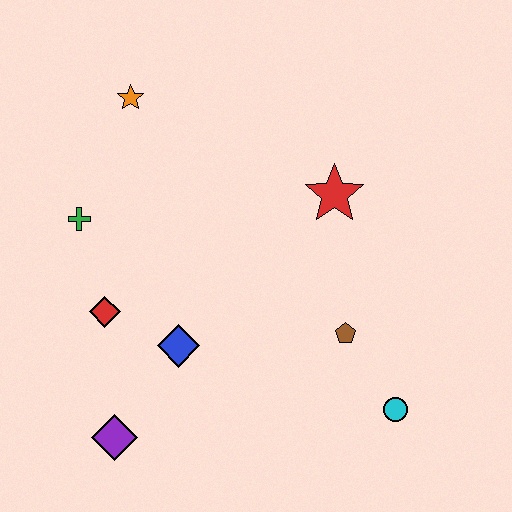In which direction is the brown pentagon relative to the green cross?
The brown pentagon is to the right of the green cross.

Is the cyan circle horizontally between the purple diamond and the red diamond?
No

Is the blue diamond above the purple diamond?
Yes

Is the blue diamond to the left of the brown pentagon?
Yes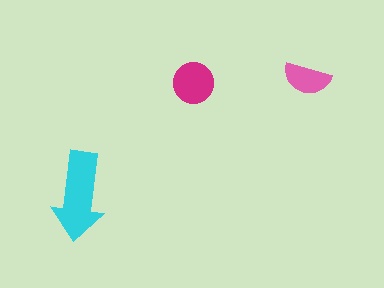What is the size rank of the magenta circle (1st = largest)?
2nd.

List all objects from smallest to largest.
The pink semicircle, the magenta circle, the cyan arrow.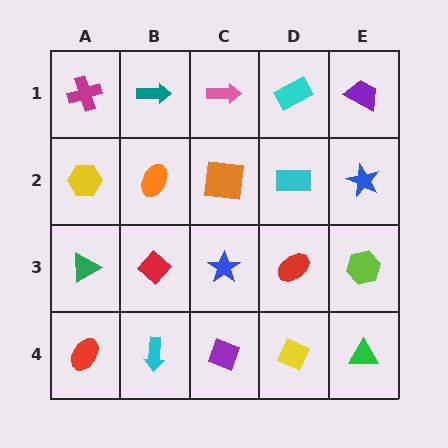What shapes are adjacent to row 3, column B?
An orange ellipse (row 2, column B), a cyan arrow (row 4, column B), a green triangle (row 3, column A), a blue star (row 3, column C).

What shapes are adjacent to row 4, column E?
A lime hexagon (row 3, column E), a yellow diamond (row 4, column D).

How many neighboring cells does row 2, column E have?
3.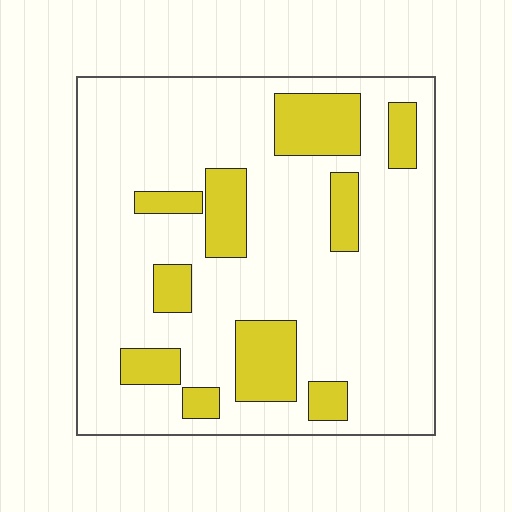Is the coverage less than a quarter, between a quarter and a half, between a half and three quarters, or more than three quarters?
Less than a quarter.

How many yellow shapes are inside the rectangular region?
10.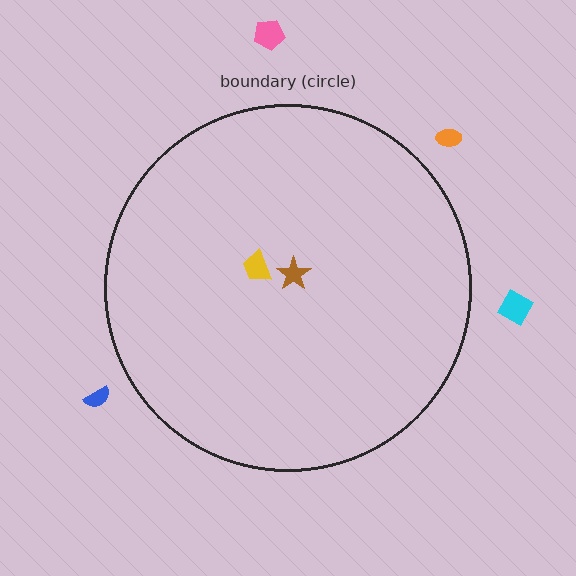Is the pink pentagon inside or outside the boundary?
Outside.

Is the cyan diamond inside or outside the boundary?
Outside.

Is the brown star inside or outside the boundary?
Inside.